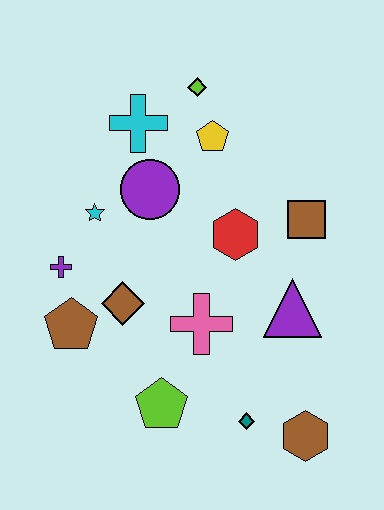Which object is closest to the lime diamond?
The yellow pentagon is closest to the lime diamond.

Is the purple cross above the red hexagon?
No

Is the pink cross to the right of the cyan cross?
Yes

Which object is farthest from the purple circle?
The brown hexagon is farthest from the purple circle.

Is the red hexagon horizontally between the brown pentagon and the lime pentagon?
No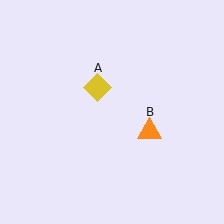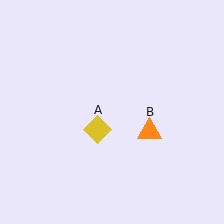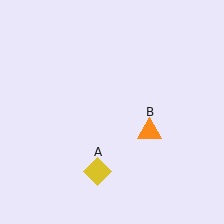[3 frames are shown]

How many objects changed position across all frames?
1 object changed position: yellow diamond (object A).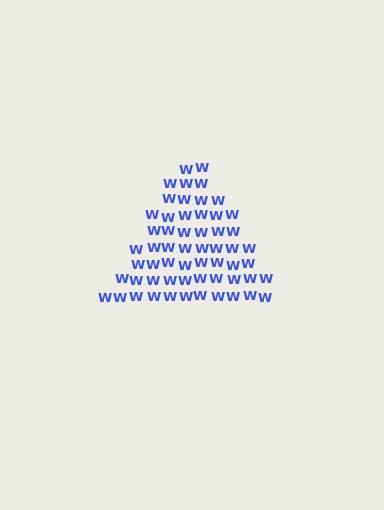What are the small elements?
The small elements are letter W's.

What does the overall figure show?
The overall figure shows a triangle.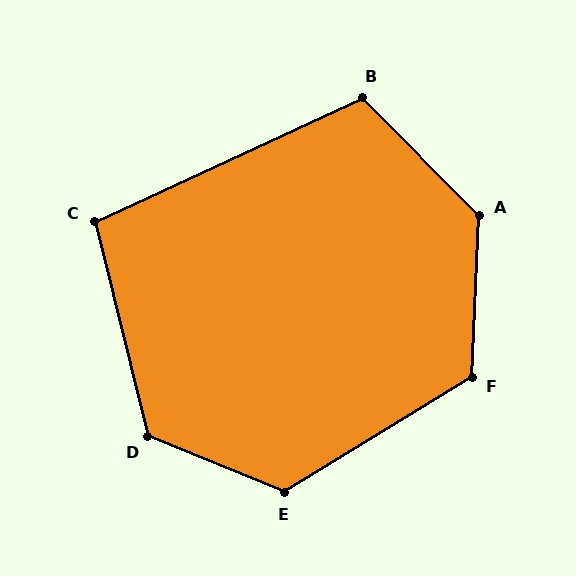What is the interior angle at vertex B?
Approximately 110 degrees (obtuse).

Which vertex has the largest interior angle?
A, at approximately 133 degrees.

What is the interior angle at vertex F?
Approximately 124 degrees (obtuse).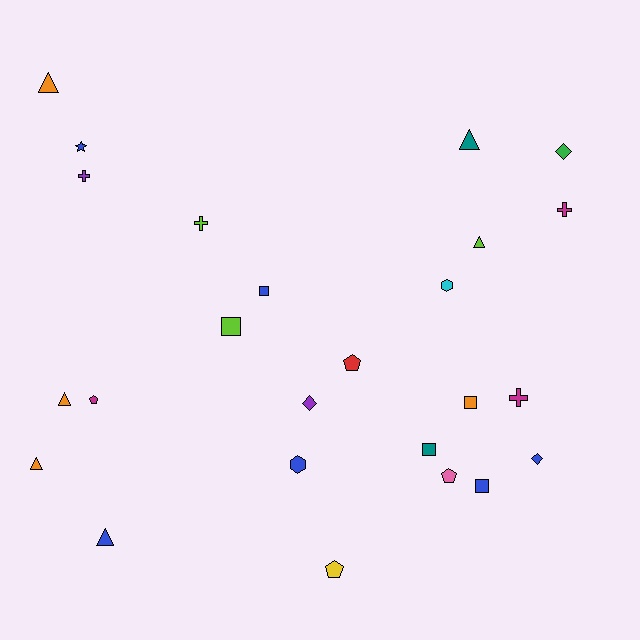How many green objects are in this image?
There is 1 green object.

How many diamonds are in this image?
There are 3 diamonds.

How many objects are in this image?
There are 25 objects.